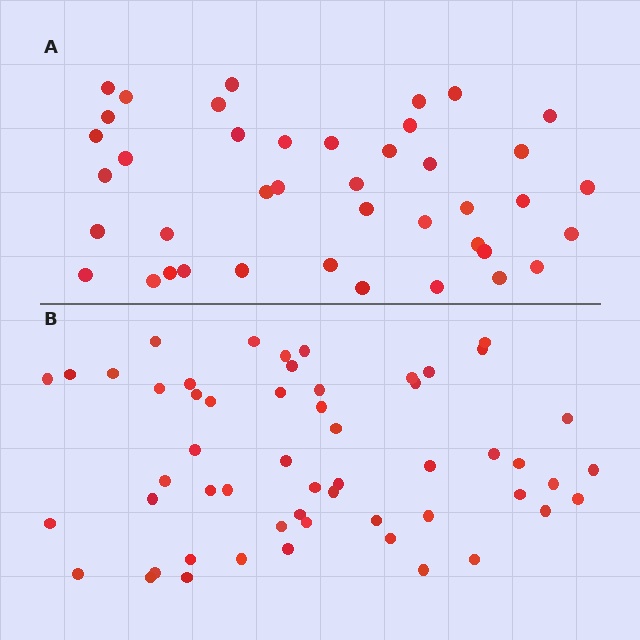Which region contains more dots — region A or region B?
Region B (the bottom region) has more dots.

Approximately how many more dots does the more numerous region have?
Region B has approximately 15 more dots than region A.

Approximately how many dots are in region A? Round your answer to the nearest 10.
About 40 dots. (The exact count is 41, which rounds to 40.)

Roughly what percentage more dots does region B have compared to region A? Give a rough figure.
About 35% more.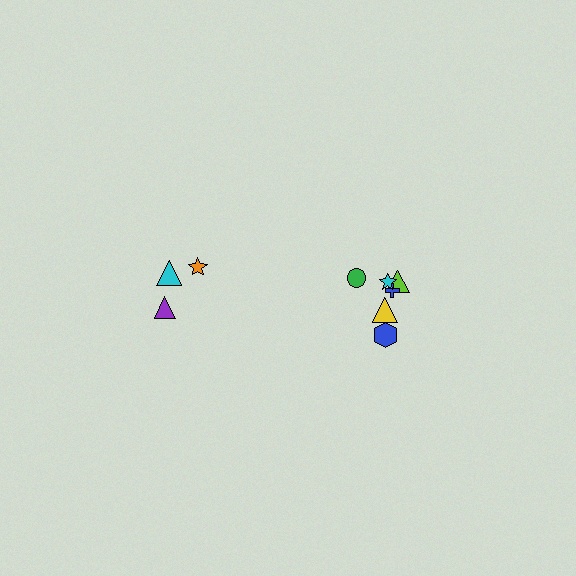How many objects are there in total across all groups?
There are 9 objects.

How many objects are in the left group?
There are 3 objects.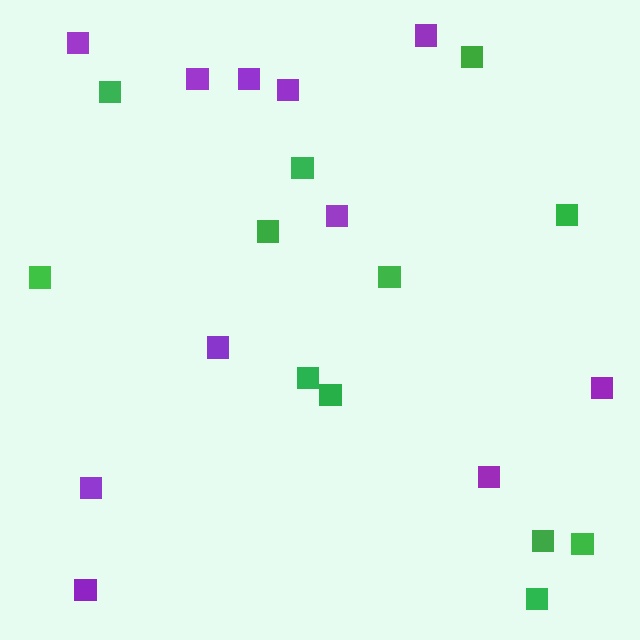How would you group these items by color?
There are 2 groups: one group of green squares (12) and one group of purple squares (11).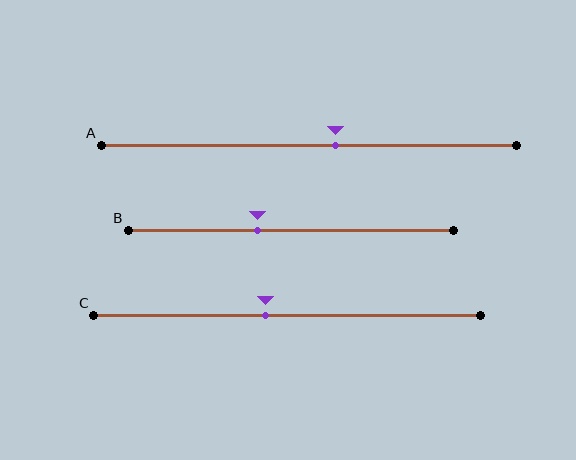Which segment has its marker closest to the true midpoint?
Segment C has its marker closest to the true midpoint.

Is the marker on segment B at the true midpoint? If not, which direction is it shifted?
No, the marker on segment B is shifted to the left by about 10% of the segment length.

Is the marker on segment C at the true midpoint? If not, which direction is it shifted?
No, the marker on segment C is shifted to the left by about 5% of the segment length.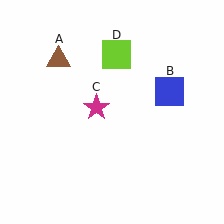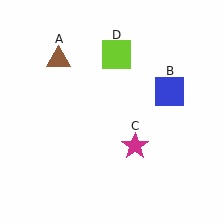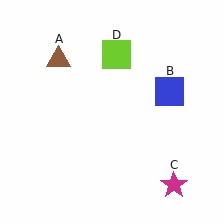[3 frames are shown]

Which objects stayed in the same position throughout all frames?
Brown triangle (object A) and blue square (object B) and lime square (object D) remained stationary.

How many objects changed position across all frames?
1 object changed position: magenta star (object C).